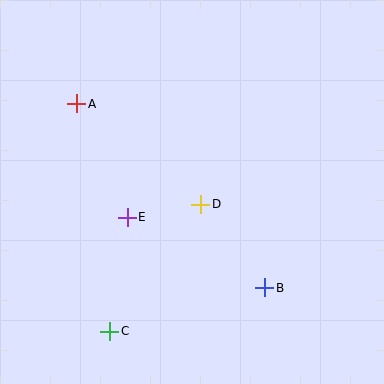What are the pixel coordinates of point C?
Point C is at (110, 331).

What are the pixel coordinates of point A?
Point A is at (77, 104).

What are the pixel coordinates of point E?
Point E is at (127, 217).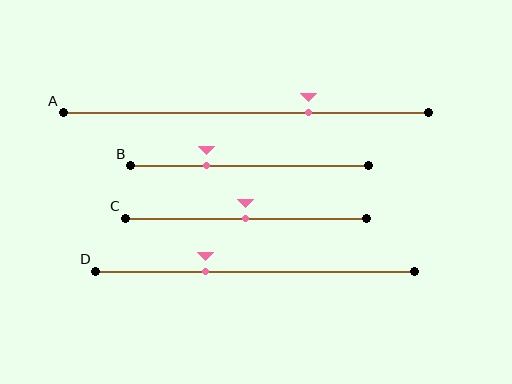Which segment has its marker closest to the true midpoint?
Segment C has its marker closest to the true midpoint.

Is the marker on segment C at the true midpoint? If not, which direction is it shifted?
Yes, the marker on segment C is at the true midpoint.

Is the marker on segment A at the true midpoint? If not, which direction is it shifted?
No, the marker on segment A is shifted to the right by about 17% of the segment length.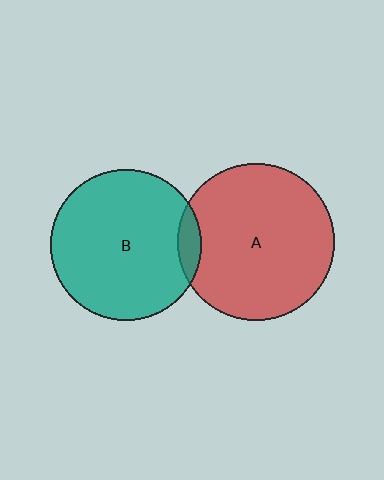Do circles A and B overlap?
Yes.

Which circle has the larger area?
Circle A (red).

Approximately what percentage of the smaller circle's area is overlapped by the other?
Approximately 10%.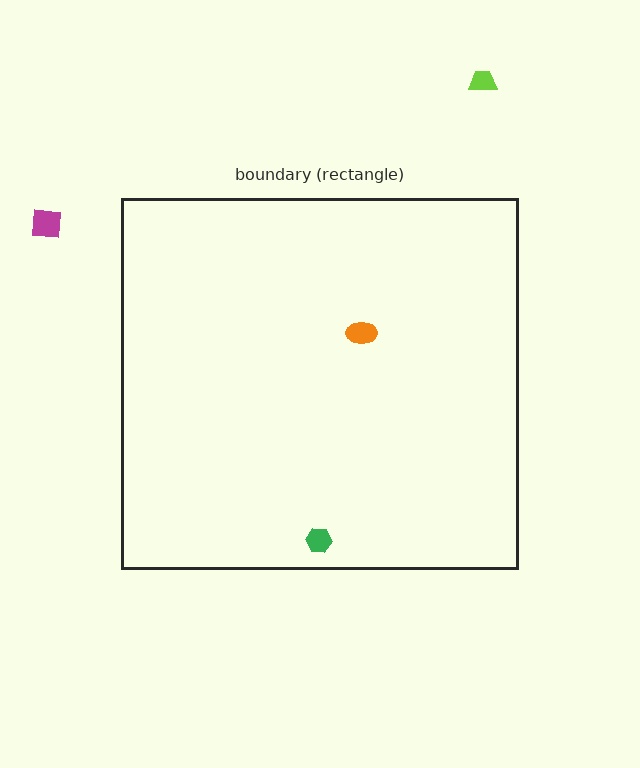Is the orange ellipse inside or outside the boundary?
Inside.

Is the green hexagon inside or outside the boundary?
Inside.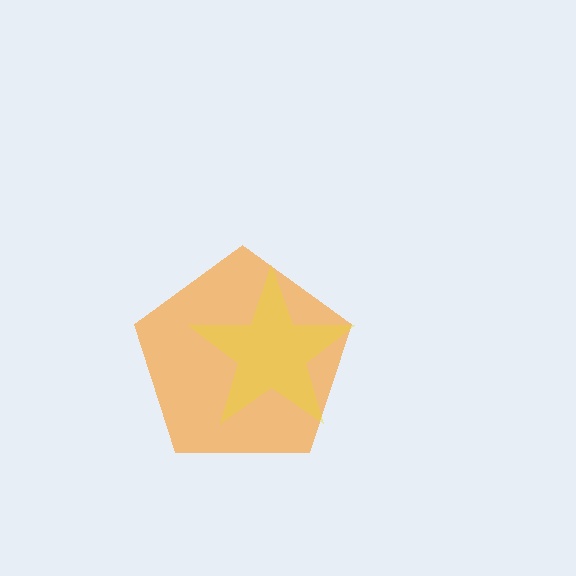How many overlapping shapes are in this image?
There are 2 overlapping shapes in the image.